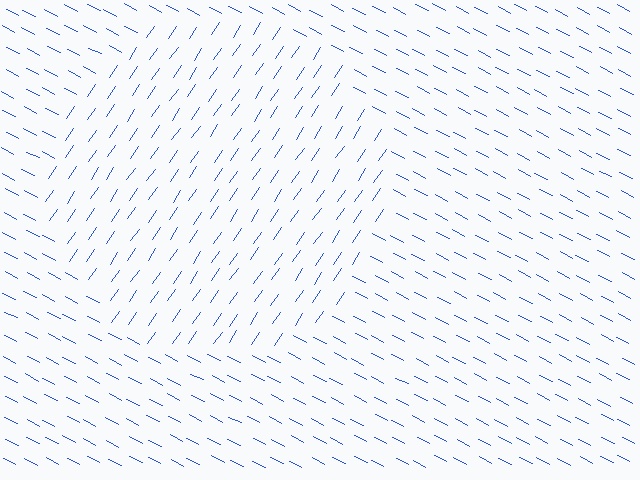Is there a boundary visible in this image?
Yes, there is a texture boundary formed by a change in line orientation.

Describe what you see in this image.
The image is filled with small blue line segments. A circle region in the image has lines oriented differently from the surrounding lines, creating a visible texture boundary.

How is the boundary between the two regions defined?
The boundary is defined purely by a change in line orientation (approximately 83 degrees difference). All lines are the same color and thickness.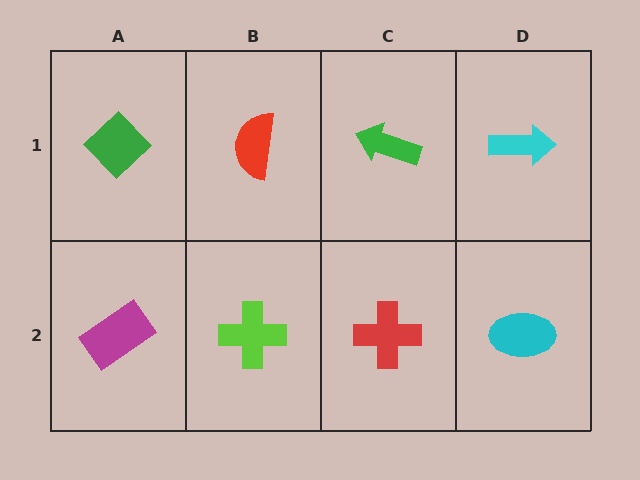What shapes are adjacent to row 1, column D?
A cyan ellipse (row 2, column D), a green arrow (row 1, column C).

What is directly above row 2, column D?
A cyan arrow.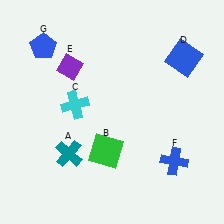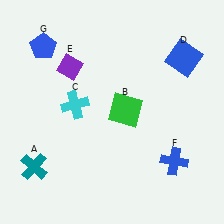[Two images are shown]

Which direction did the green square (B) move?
The green square (B) moved up.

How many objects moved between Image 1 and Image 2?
2 objects moved between the two images.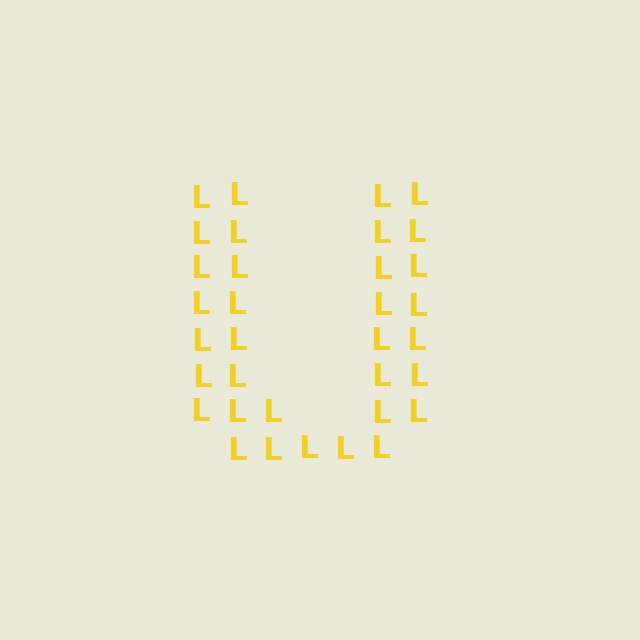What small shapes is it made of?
It is made of small letter L's.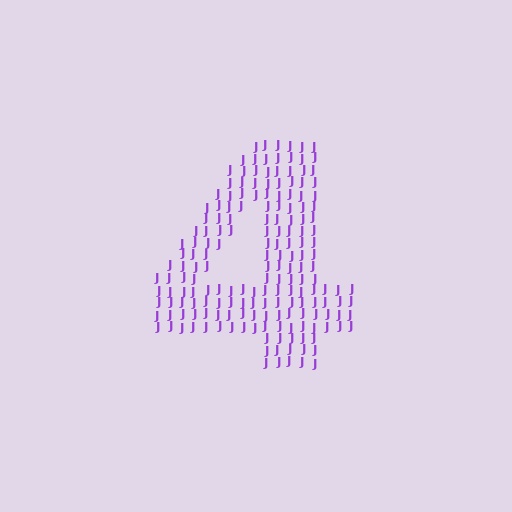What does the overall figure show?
The overall figure shows the digit 4.